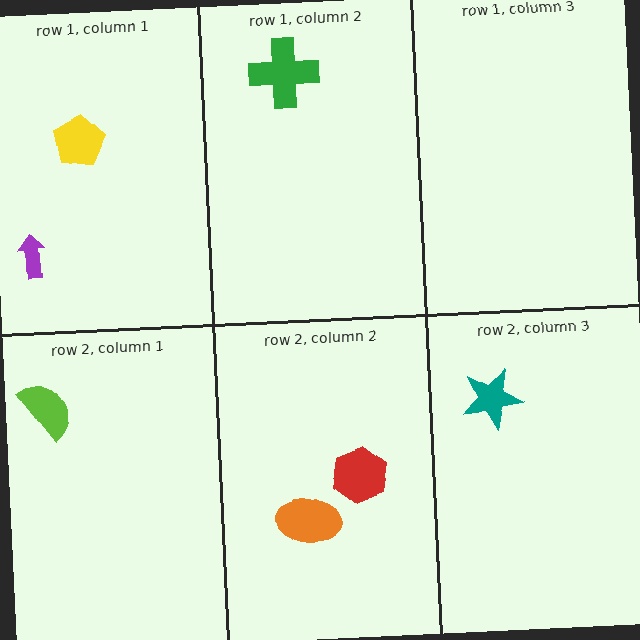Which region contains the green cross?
The row 1, column 2 region.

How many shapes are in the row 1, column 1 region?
2.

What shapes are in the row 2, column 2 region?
The orange ellipse, the red hexagon.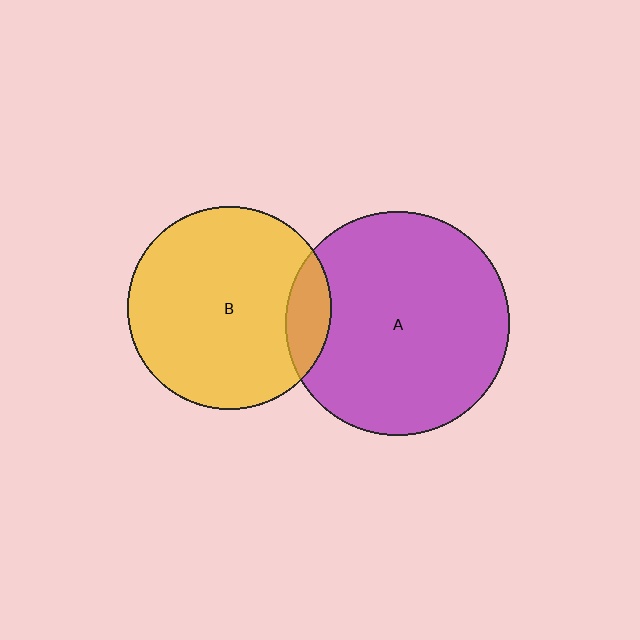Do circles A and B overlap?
Yes.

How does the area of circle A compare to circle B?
Approximately 1.2 times.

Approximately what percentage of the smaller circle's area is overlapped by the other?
Approximately 10%.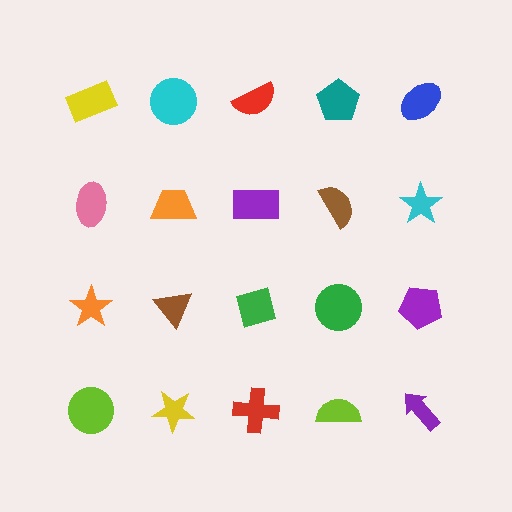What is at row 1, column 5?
A blue ellipse.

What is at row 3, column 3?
A green square.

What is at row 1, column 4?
A teal pentagon.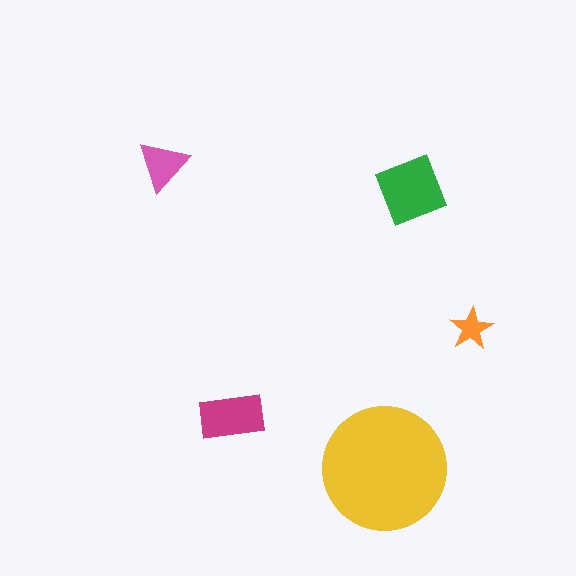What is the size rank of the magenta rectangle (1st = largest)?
3rd.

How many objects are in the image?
There are 5 objects in the image.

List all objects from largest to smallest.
The yellow circle, the green diamond, the magenta rectangle, the pink triangle, the orange star.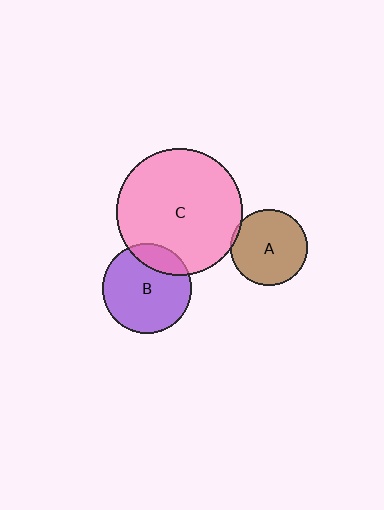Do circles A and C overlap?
Yes.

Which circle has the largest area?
Circle C (pink).